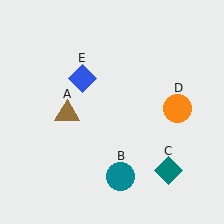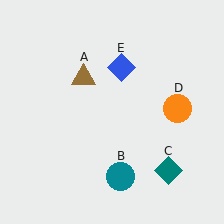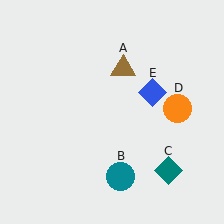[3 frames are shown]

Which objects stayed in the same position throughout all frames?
Teal circle (object B) and teal diamond (object C) and orange circle (object D) remained stationary.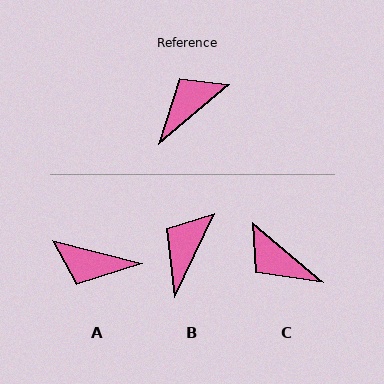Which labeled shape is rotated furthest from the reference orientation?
A, about 126 degrees away.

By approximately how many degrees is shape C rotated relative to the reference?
Approximately 100 degrees counter-clockwise.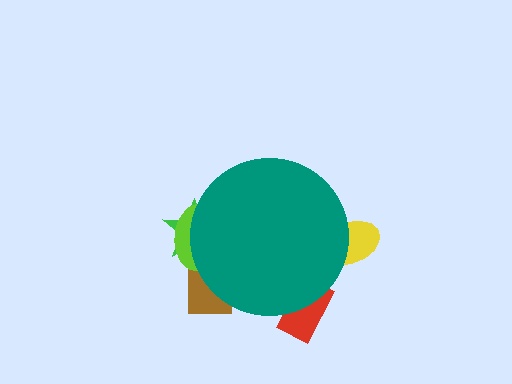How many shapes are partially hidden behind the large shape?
5 shapes are partially hidden.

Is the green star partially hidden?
Yes, the green star is partially hidden behind the teal circle.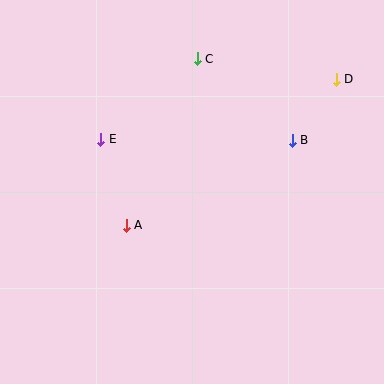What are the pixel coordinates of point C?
Point C is at (197, 59).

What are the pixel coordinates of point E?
Point E is at (101, 139).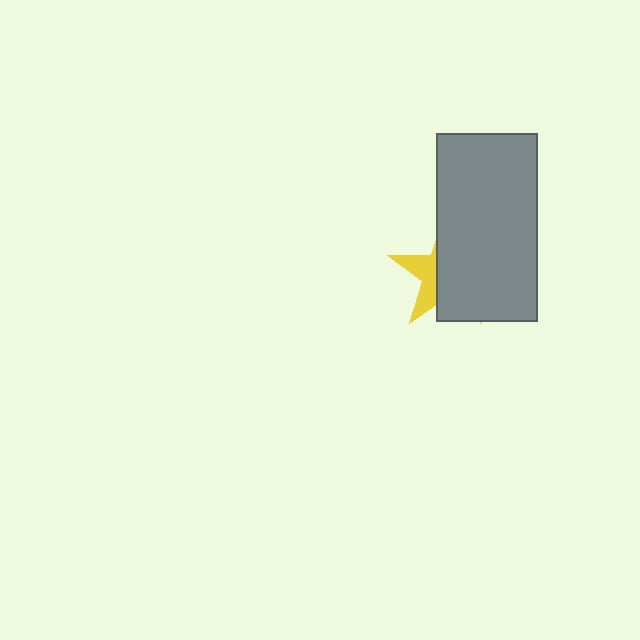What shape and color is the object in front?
The object in front is a gray rectangle.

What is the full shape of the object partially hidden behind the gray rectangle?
The partially hidden object is a yellow star.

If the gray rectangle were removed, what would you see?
You would see the complete yellow star.